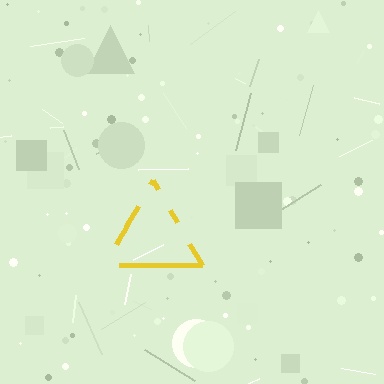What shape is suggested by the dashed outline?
The dashed outline suggests a triangle.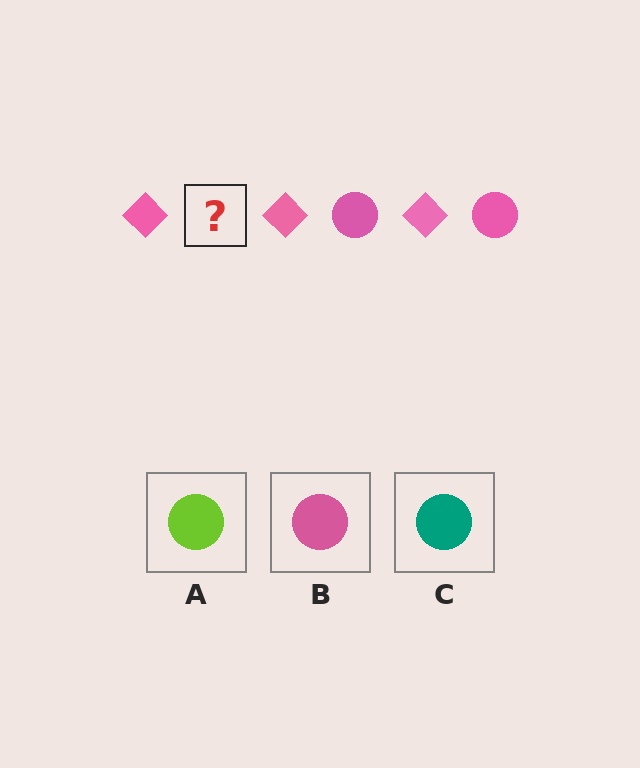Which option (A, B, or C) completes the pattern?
B.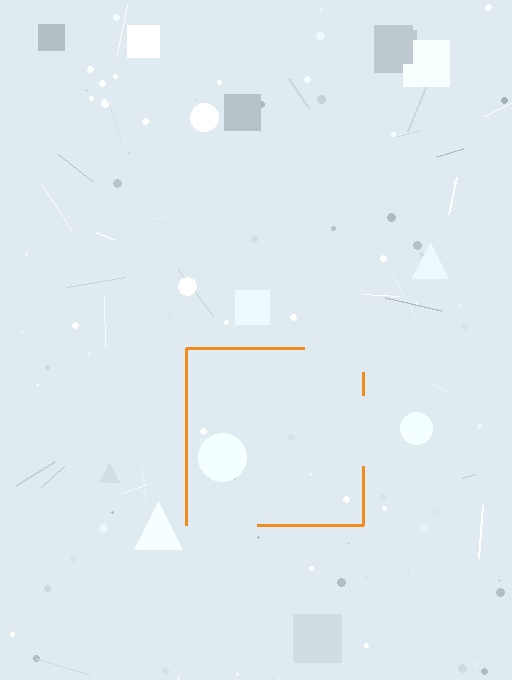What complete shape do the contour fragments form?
The contour fragments form a square.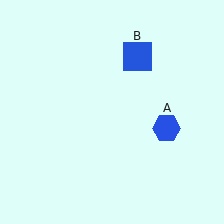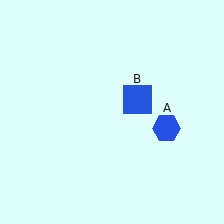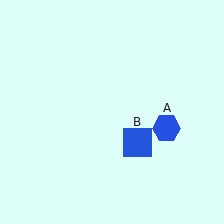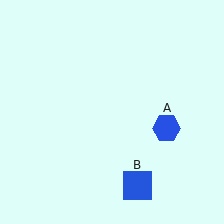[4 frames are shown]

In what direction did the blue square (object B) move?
The blue square (object B) moved down.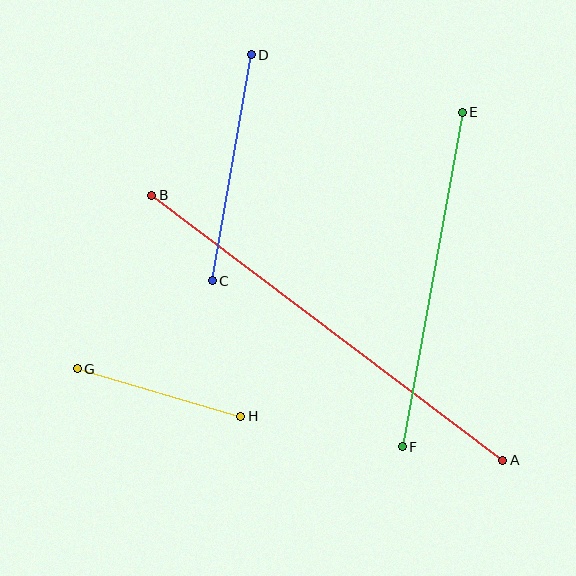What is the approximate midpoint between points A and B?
The midpoint is at approximately (327, 328) pixels.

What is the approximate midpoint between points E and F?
The midpoint is at approximately (432, 280) pixels.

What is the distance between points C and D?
The distance is approximately 229 pixels.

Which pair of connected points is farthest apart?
Points A and B are farthest apart.